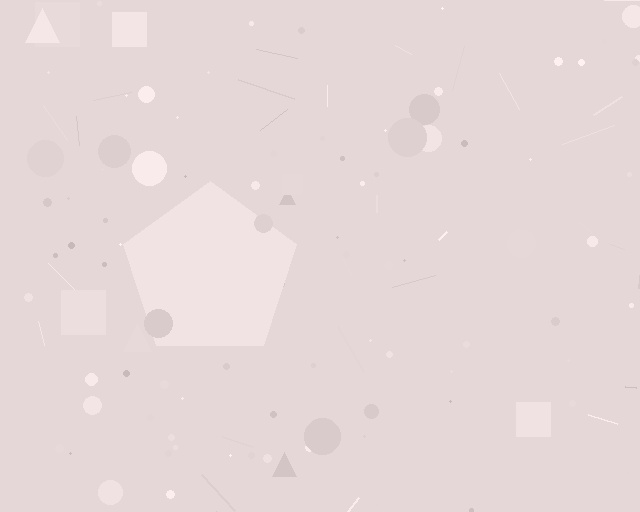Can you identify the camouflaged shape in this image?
The camouflaged shape is a pentagon.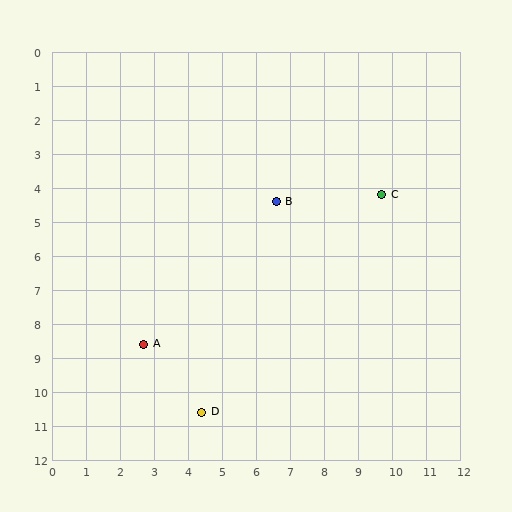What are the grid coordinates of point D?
Point D is at approximately (4.4, 10.6).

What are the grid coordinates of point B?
Point B is at approximately (6.6, 4.4).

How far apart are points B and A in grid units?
Points B and A are about 5.7 grid units apart.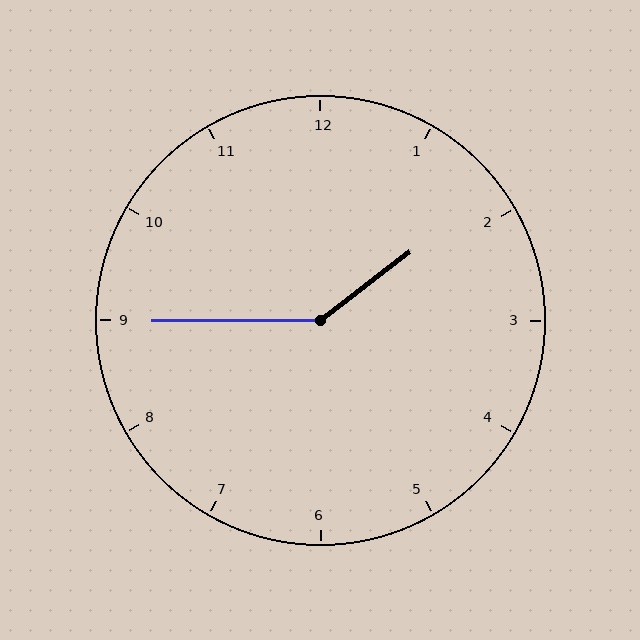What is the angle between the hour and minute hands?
Approximately 142 degrees.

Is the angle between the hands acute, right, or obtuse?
It is obtuse.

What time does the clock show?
1:45.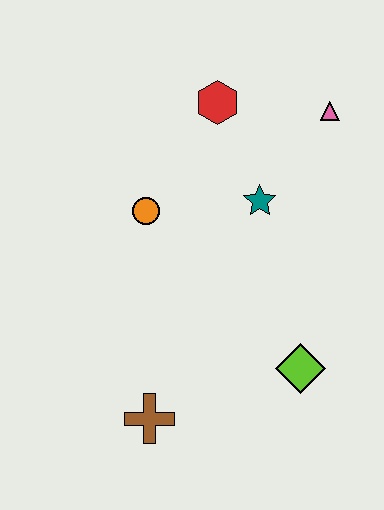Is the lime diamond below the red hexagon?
Yes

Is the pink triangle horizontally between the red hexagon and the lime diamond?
No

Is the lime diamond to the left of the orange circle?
No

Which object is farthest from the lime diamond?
The red hexagon is farthest from the lime diamond.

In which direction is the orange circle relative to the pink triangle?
The orange circle is to the left of the pink triangle.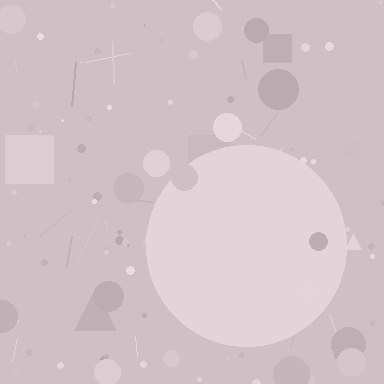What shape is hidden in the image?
A circle is hidden in the image.